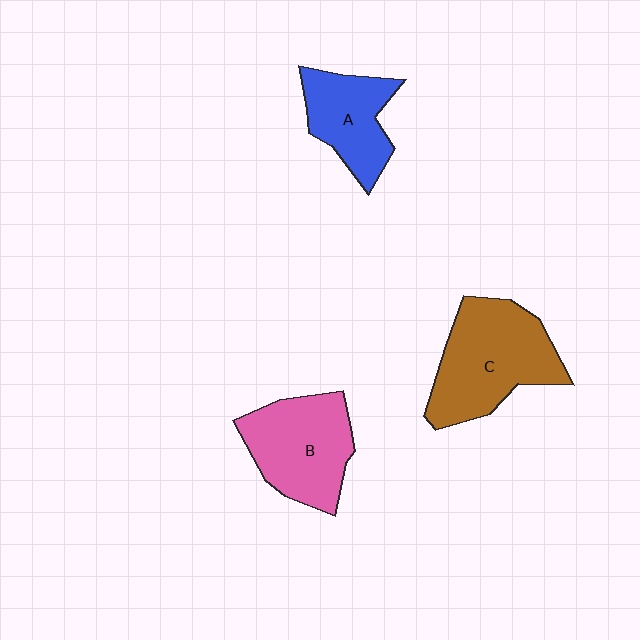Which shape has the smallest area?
Shape A (blue).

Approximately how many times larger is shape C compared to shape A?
Approximately 1.5 times.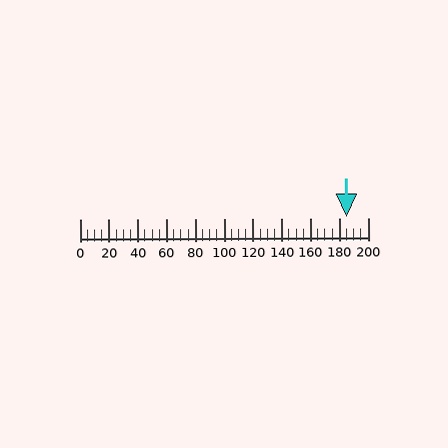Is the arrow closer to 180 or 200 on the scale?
The arrow is closer to 180.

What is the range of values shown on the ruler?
The ruler shows values from 0 to 200.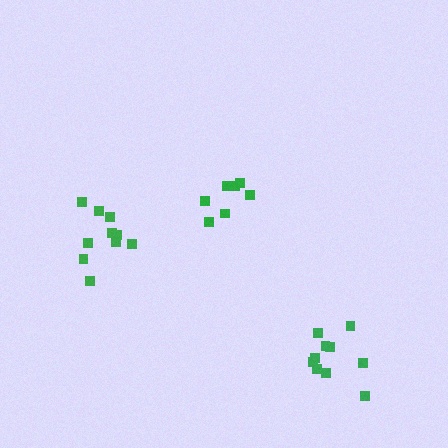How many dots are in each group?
Group 1: 7 dots, Group 2: 10 dots, Group 3: 10 dots (27 total).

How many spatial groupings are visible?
There are 3 spatial groupings.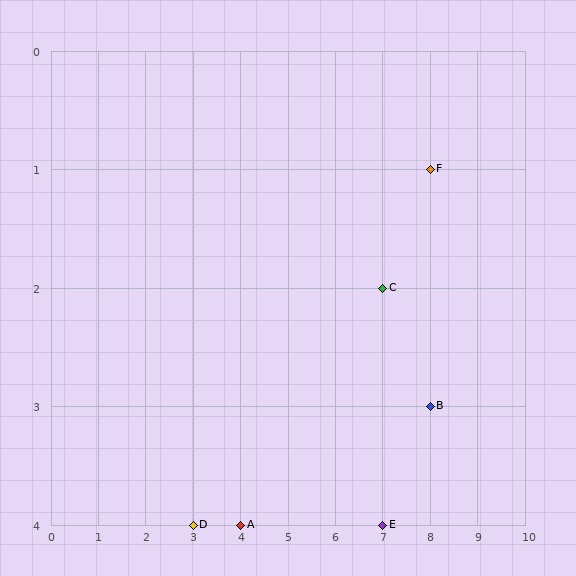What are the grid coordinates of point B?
Point B is at grid coordinates (8, 3).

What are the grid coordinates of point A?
Point A is at grid coordinates (4, 4).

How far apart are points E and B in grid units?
Points E and B are 1 column and 1 row apart (about 1.4 grid units diagonally).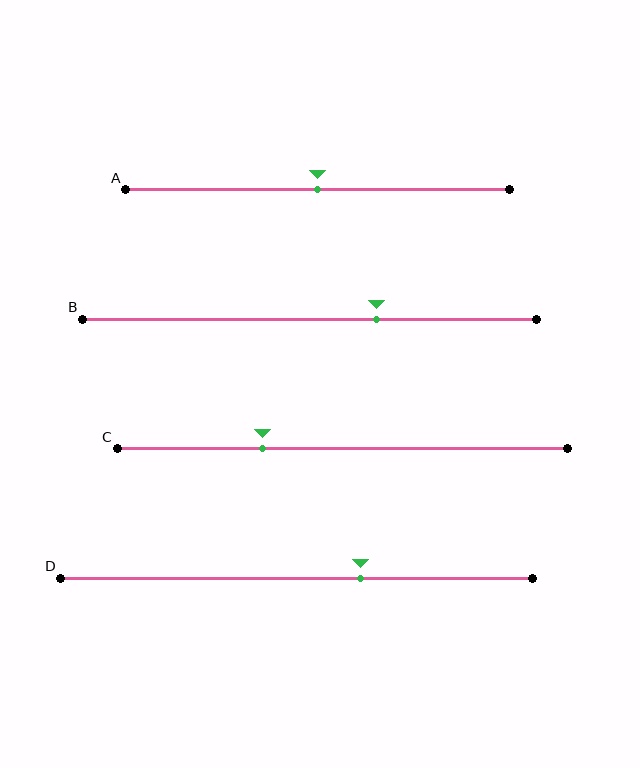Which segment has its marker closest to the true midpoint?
Segment A has its marker closest to the true midpoint.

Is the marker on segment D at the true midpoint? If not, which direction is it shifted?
No, the marker on segment D is shifted to the right by about 14% of the segment length.